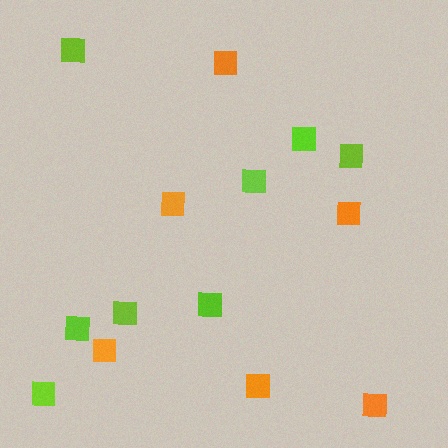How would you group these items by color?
There are 2 groups: one group of lime squares (8) and one group of orange squares (6).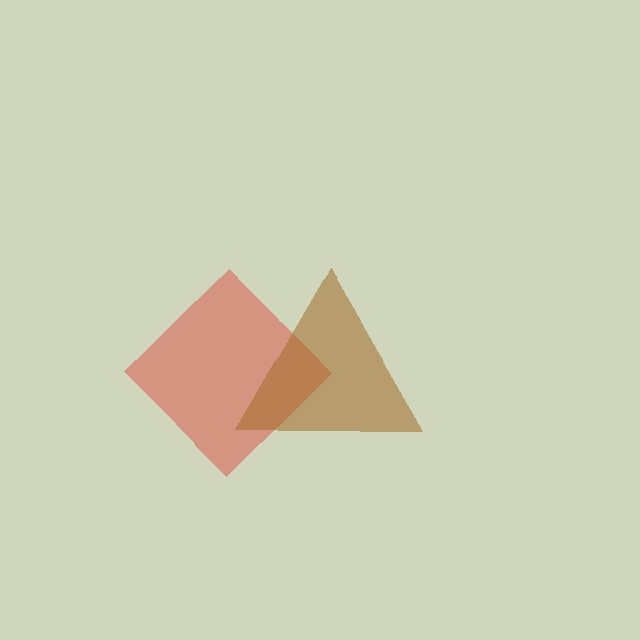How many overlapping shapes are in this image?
There are 2 overlapping shapes in the image.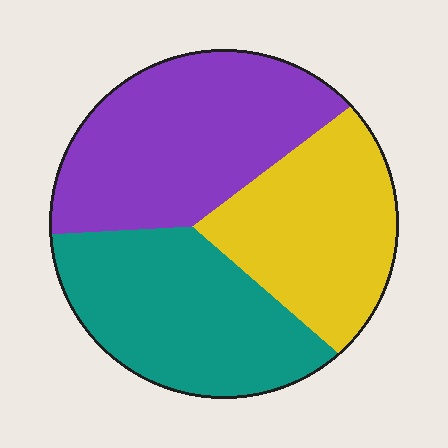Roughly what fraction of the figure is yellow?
Yellow takes up between a quarter and a half of the figure.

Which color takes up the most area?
Purple, at roughly 35%.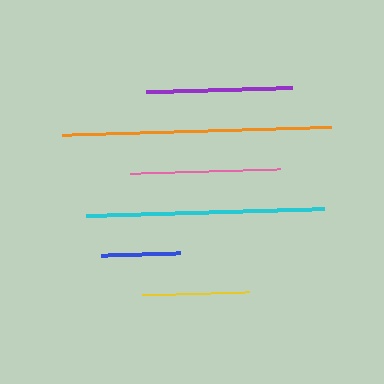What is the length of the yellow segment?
The yellow segment is approximately 107 pixels long.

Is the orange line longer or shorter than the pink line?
The orange line is longer than the pink line.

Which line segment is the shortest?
The blue line is the shortest at approximately 79 pixels.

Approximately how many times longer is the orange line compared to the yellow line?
The orange line is approximately 2.5 times the length of the yellow line.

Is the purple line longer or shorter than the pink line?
The pink line is longer than the purple line.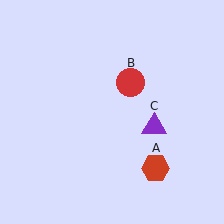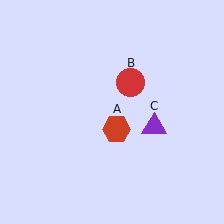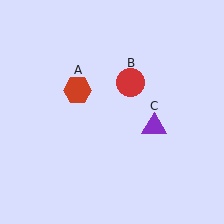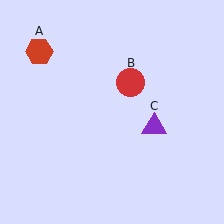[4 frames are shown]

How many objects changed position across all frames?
1 object changed position: red hexagon (object A).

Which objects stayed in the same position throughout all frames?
Red circle (object B) and purple triangle (object C) remained stationary.